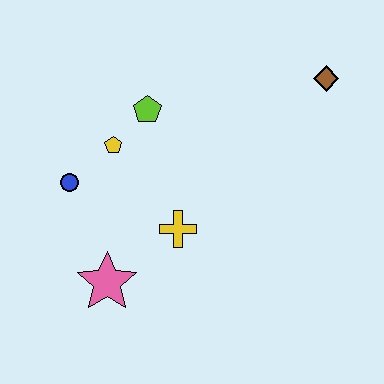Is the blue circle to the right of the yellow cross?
No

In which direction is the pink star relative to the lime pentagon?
The pink star is below the lime pentagon.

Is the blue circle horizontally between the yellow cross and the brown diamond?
No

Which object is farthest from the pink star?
The brown diamond is farthest from the pink star.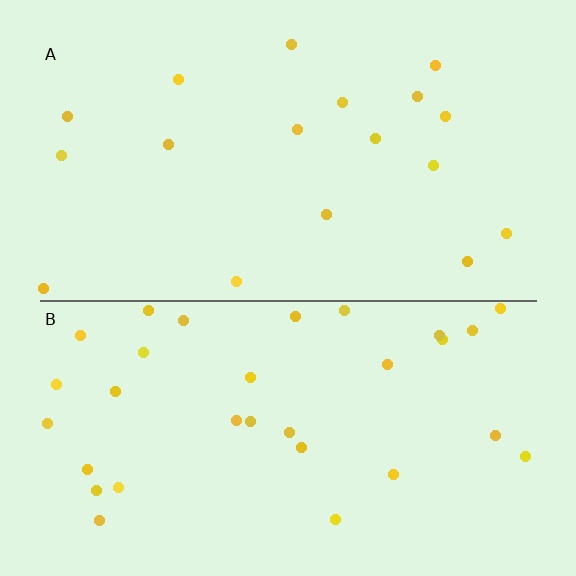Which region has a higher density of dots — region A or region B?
B (the bottom).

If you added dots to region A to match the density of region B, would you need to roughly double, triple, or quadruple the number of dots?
Approximately double.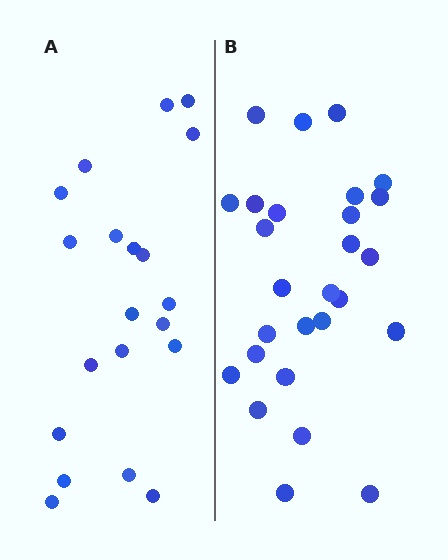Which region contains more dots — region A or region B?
Region B (the right region) has more dots.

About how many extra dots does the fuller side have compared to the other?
Region B has roughly 8 or so more dots than region A.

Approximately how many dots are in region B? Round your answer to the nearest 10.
About 30 dots. (The exact count is 27, which rounds to 30.)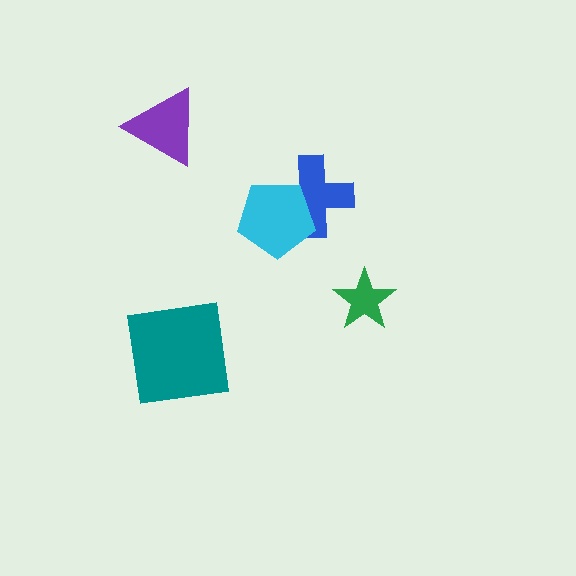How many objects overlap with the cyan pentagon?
1 object overlaps with the cyan pentagon.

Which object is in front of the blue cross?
The cyan pentagon is in front of the blue cross.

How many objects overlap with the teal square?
0 objects overlap with the teal square.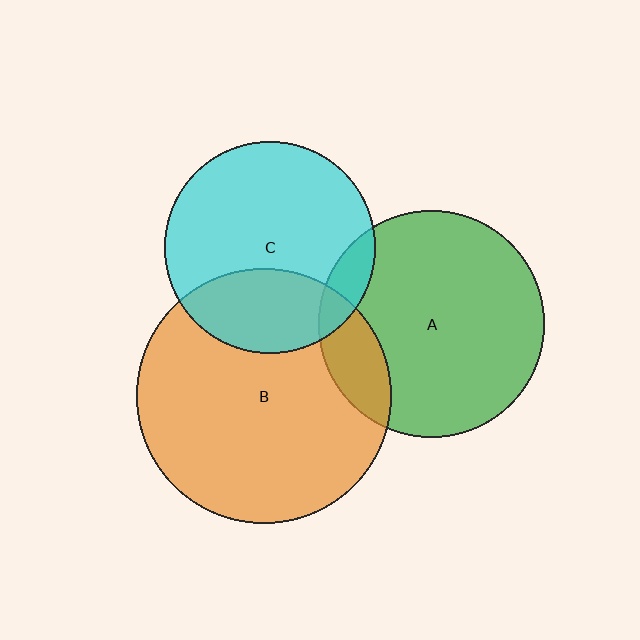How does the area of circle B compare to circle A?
Approximately 1.3 times.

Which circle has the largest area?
Circle B (orange).